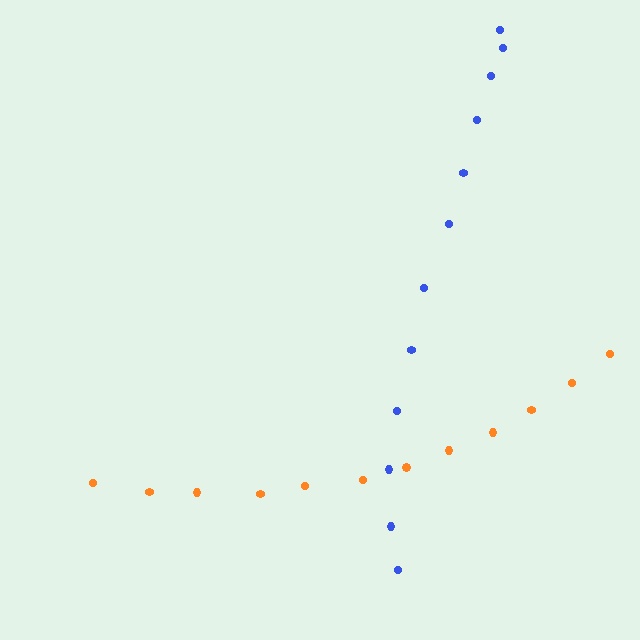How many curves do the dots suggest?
There are 2 distinct paths.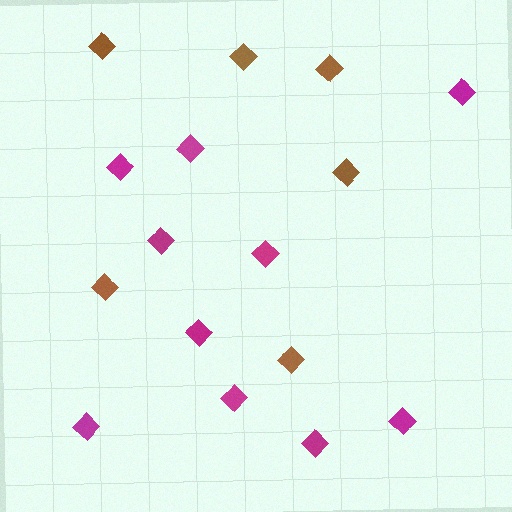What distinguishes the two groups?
There are 2 groups: one group of brown diamonds (6) and one group of magenta diamonds (10).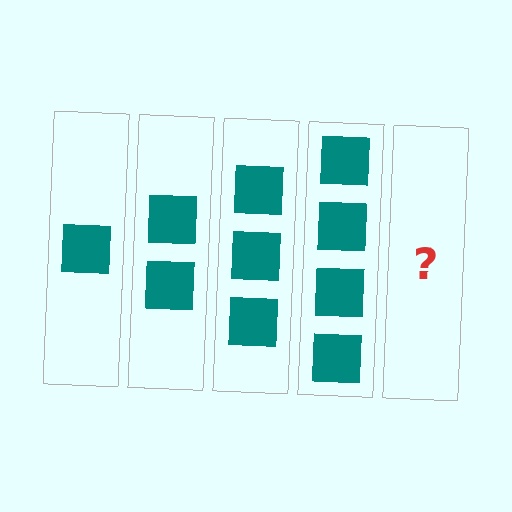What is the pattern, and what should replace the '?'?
The pattern is that each step adds one more square. The '?' should be 5 squares.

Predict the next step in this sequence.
The next step is 5 squares.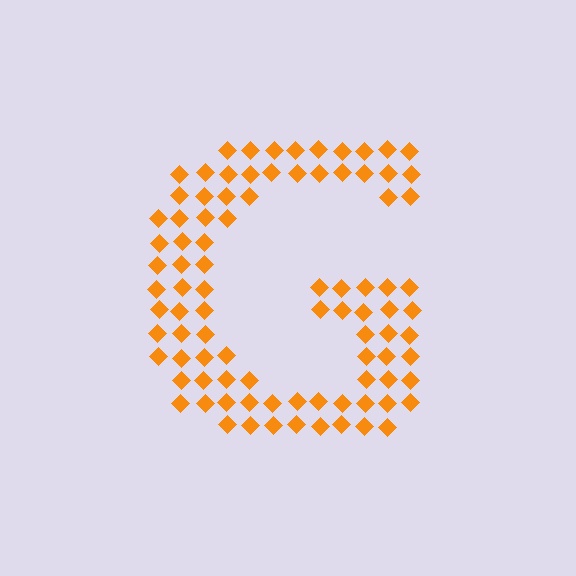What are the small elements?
The small elements are diamonds.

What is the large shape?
The large shape is the letter G.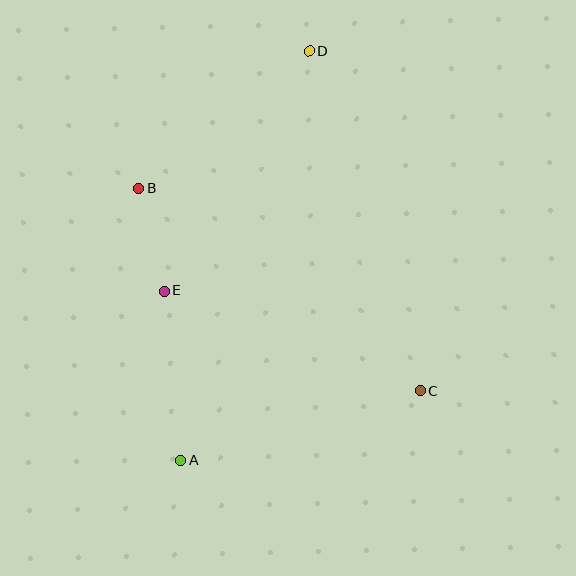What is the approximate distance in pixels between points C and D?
The distance between C and D is approximately 357 pixels.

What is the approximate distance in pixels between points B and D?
The distance between B and D is approximately 219 pixels.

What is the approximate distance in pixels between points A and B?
The distance between A and B is approximately 275 pixels.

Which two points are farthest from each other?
Points A and D are farthest from each other.